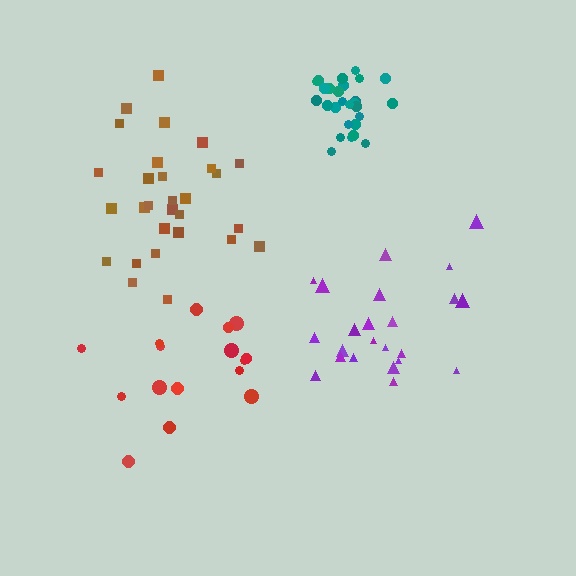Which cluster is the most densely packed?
Teal.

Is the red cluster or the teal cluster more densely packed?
Teal.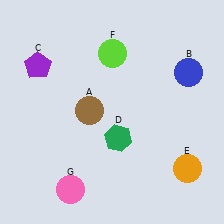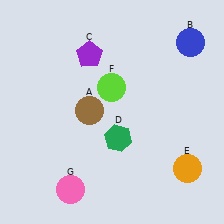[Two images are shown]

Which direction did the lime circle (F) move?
The lime circle (F) moved down.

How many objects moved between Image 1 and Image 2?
3 objects moved between the two images.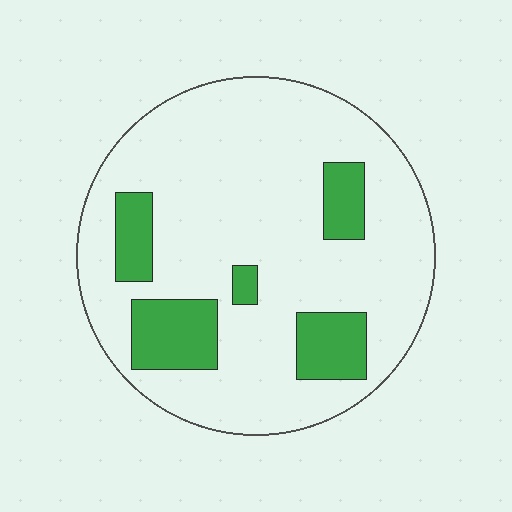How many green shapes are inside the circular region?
5.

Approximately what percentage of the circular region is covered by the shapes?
Approximately 20%.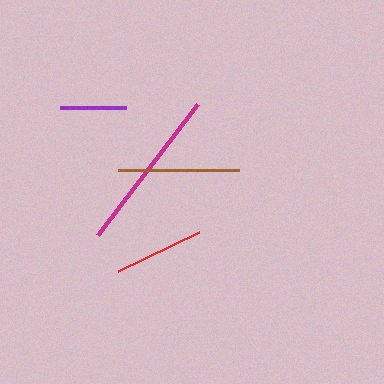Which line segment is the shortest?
The purple line is the shortest at approximately 65 pixels.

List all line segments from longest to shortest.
From longest to shortest: magenta, brown, red, purple.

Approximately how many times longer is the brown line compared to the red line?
The brown line is approximately 1.3 times the length of the red line.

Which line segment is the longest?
The magenta line is the longest at approximately 164 pixels.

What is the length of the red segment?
The red segment is approximately 90 pixels long.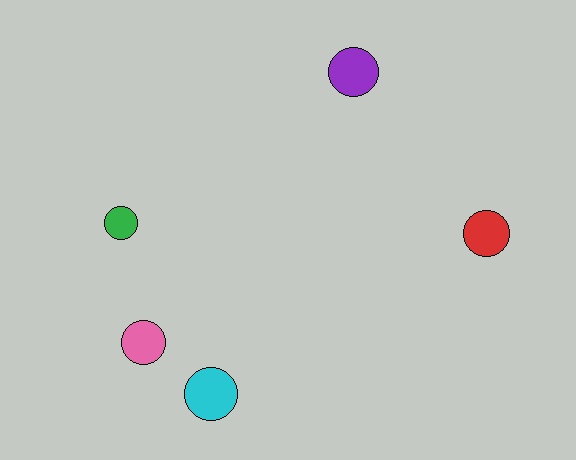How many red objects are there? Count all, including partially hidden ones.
There is 1 red object.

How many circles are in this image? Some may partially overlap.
There are 5 circles.